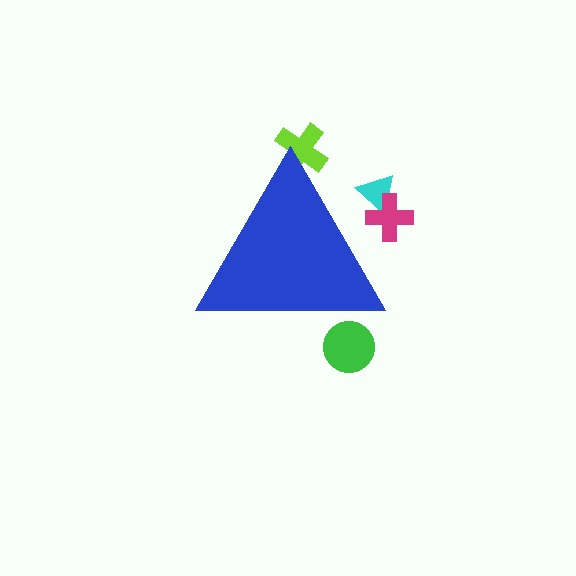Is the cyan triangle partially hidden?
Yes, the cyan triangle is partially hidden behind the blue triangle.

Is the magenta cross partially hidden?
Yes, the magenta cross is partially hidden behind the blue triangle.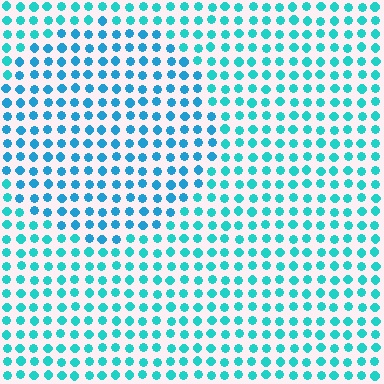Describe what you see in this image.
The image is filled with small cyan elements in a uniform arrangement. A circle-shaped region is visible where the elements are tinted to a slightly different hue, forming a subtle color boundary.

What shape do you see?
I see a circle.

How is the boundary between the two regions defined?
The boundary is defined purely by a slight shift in hue (about 22 degrees). Spacing, size, and orientation are identical on both sides.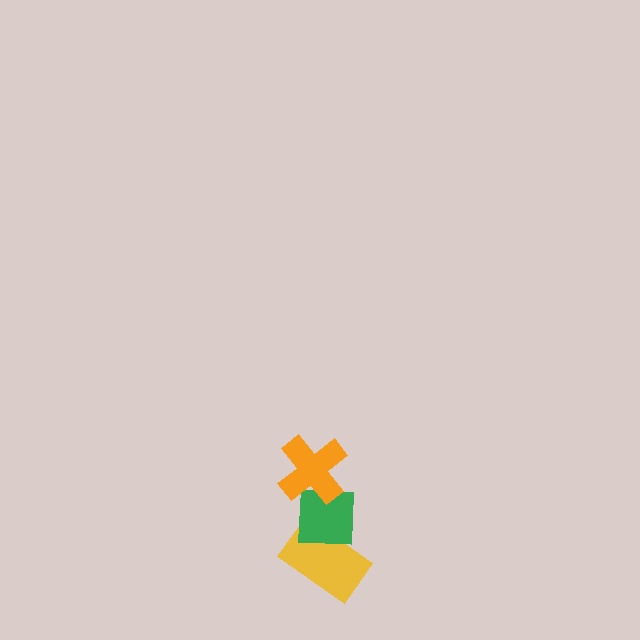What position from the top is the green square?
The green square is 2nd from the top.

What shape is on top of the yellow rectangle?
The green square is on top of the yellow rectangle.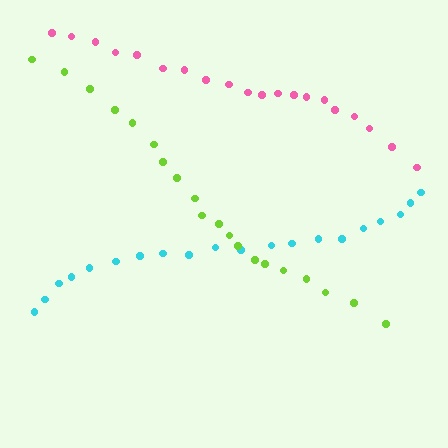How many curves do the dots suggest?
There are 3 distinct paths.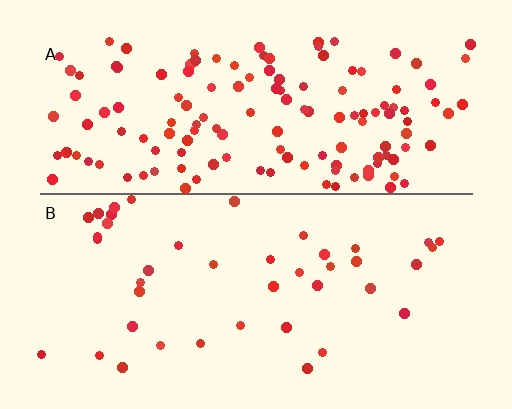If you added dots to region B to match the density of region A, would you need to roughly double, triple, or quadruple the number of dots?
Approximately triple.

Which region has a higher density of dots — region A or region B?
A (the top).